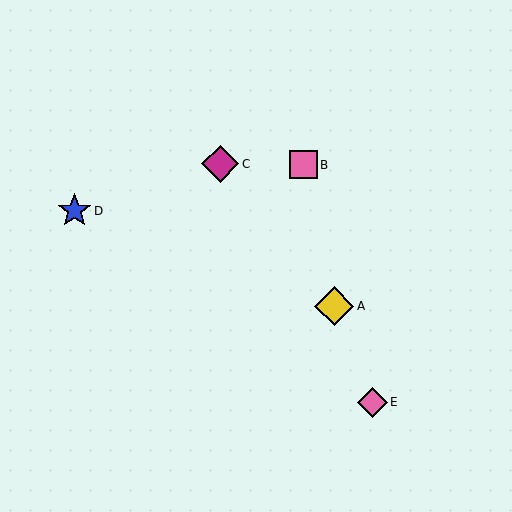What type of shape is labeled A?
Shape A is a yellow diamond.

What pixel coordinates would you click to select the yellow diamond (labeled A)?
Click at (334, 306) to select the yellow diamond A.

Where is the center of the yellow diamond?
The center of the yellow diamond is at (334, 306).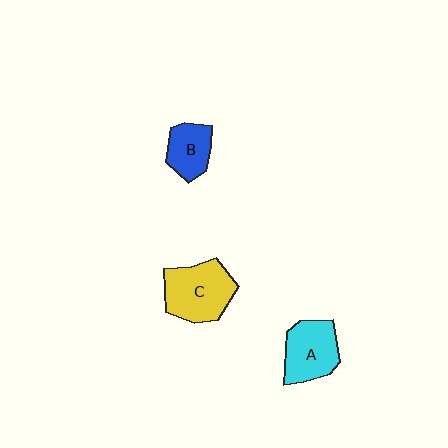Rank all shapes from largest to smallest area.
From largest to smallest: C (yellow), A (cyan), B (blue).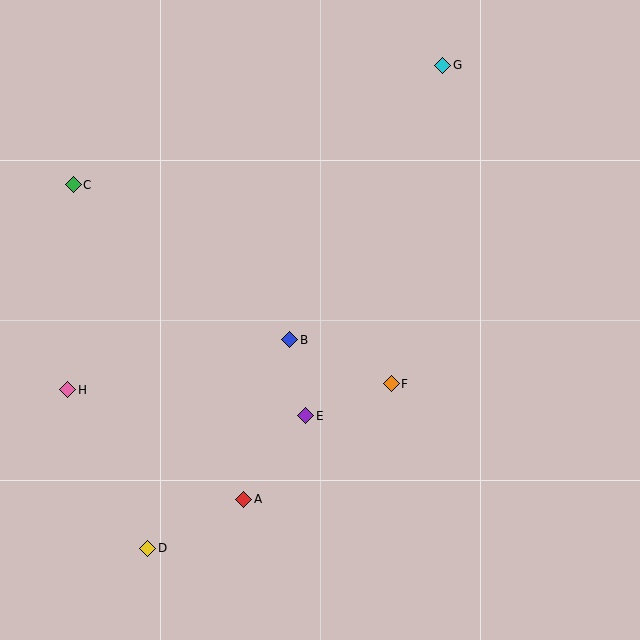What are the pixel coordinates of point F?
Point F is at (391, 384).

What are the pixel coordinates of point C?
Point C is at (73, 185).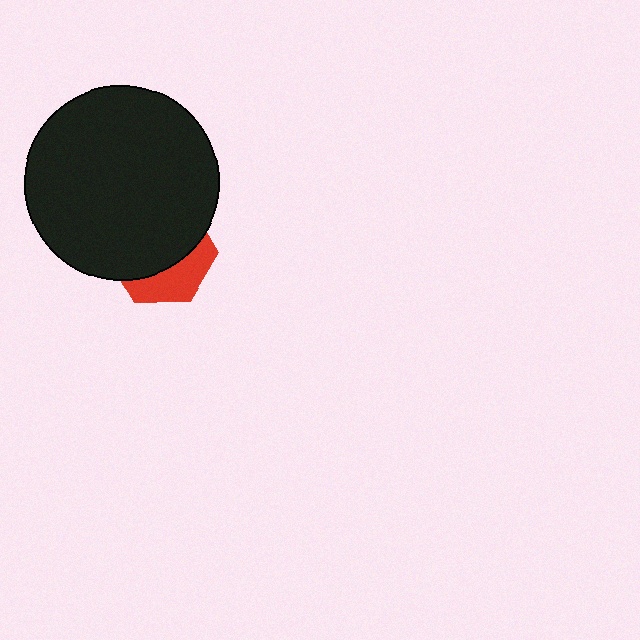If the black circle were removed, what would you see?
You would see the complete red hexagon.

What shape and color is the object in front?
The object in front is a black circle.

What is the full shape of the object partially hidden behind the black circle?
The partially hidden object is a red hexagon.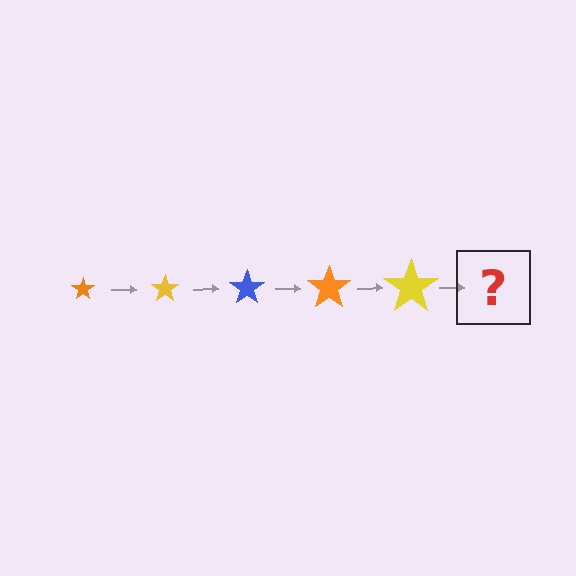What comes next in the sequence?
The next element should be a blue star, larger than the previous one.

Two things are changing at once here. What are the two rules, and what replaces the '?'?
The two rules are that the star grows larger each step and the color cycles through orange, yellow, and blue. The '?' should be a blue star, larger than the previous one.